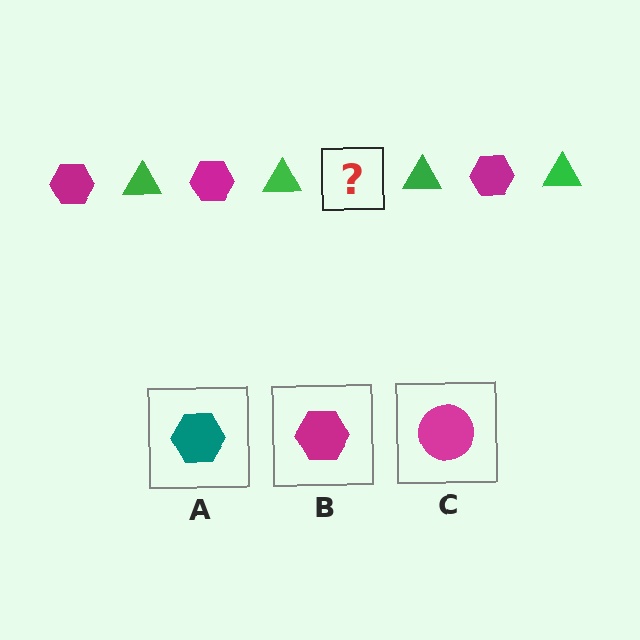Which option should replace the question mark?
Option B.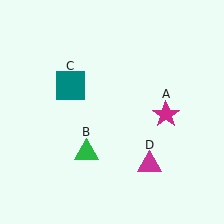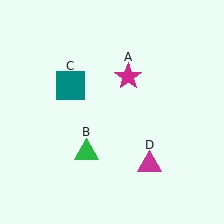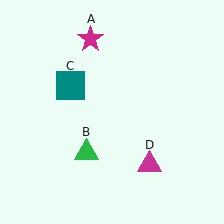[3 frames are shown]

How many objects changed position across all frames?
1 object changed position: magenta star (object A).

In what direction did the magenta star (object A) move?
The magenta star (object A) moved up and to the left.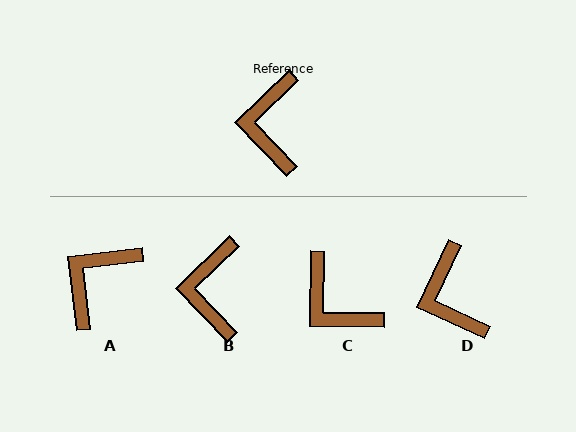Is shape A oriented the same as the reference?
No, it is off by about 37 degrees.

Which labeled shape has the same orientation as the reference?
B.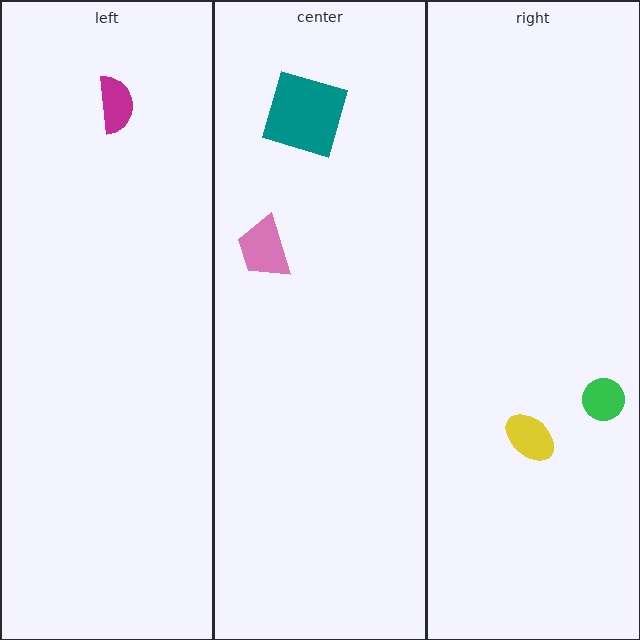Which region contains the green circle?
The right region.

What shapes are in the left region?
The magenta semicircle.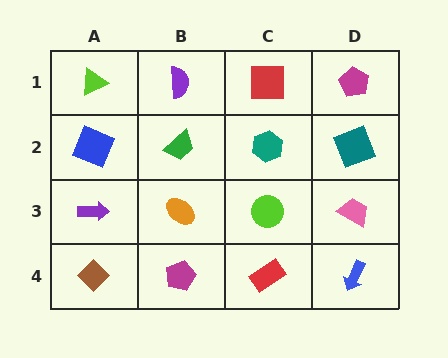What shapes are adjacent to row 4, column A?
A purple arrow (row 3, column A), a magenta pentagon (row 4, column B).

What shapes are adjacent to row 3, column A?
A blue square (row 2, column A), a brown diamond (row 4, column A), an orange ellipse (row 3, column B).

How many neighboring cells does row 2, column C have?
4.